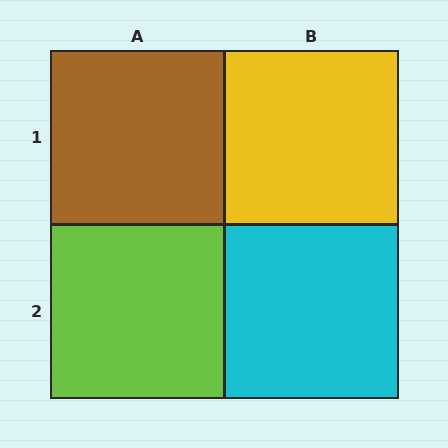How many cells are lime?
1 cell is lime.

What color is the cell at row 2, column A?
Lime.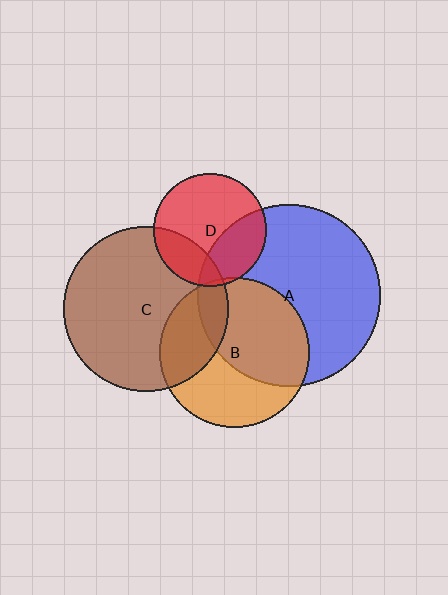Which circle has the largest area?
Circle A (blue).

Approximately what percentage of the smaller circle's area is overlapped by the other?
Approximately 25%.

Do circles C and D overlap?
Yes.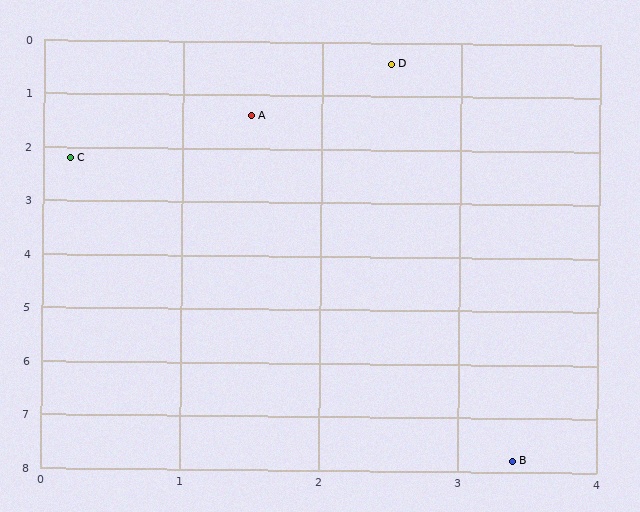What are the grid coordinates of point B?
Point B is at approximately (3.4, 7.8).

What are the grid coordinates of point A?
Point A is at approximately (1.5, 1.4).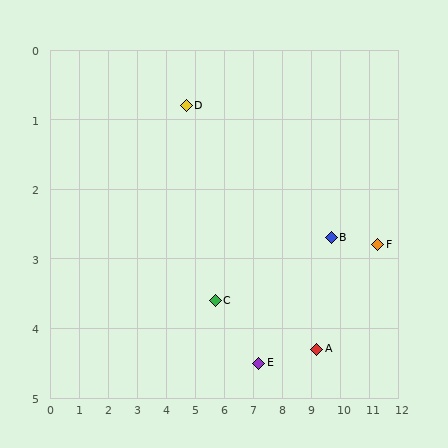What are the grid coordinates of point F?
Point F is at approximately (11.3, 2.8).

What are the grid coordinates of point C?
Point C is at approximately (5.7, 3.6).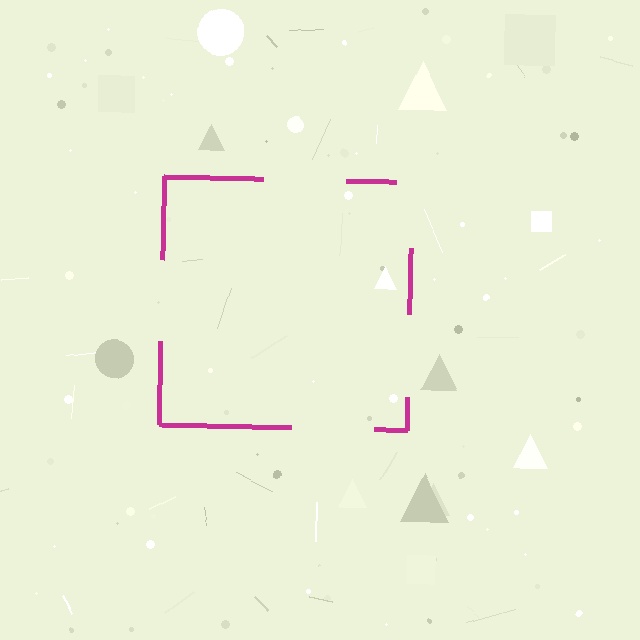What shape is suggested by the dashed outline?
The dashed outline suggests a square.